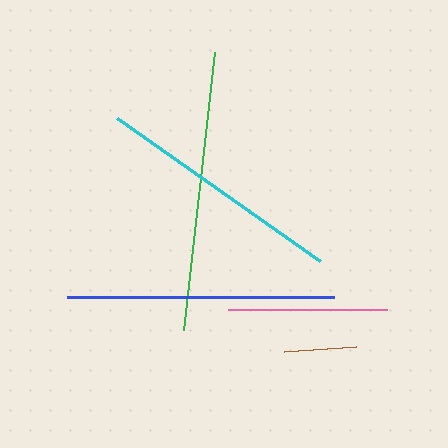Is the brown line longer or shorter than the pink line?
The pink line is longer than the brown line.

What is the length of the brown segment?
The brown segment is approximately 72 pixels long.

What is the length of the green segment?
The green segment is approximately 280 pixels long.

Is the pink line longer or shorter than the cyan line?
The cyan line is longer than the pink line.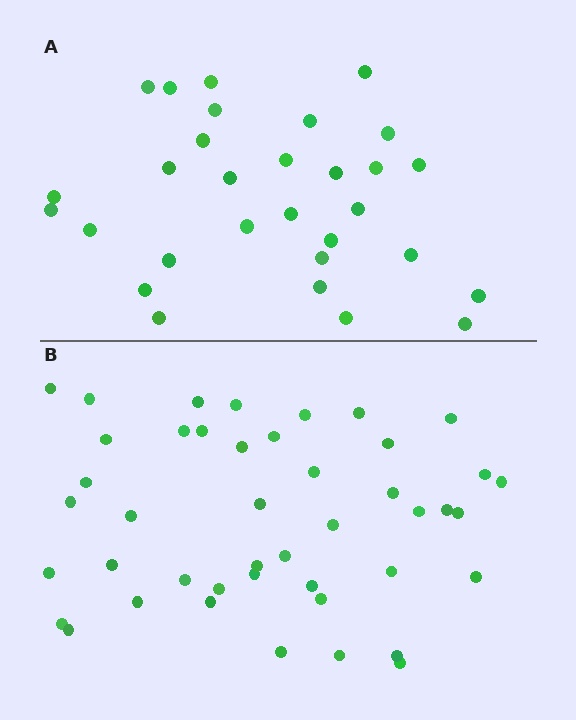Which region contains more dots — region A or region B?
Region B (the bottom region) has more dots.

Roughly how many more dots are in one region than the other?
Region B has approximately 15 more dots than region A.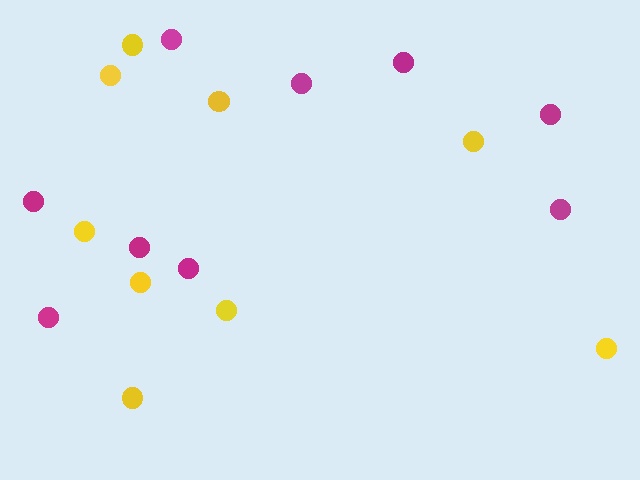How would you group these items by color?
There are 2 groups: one group of yellow circles (9) and one group of magenta circles (9).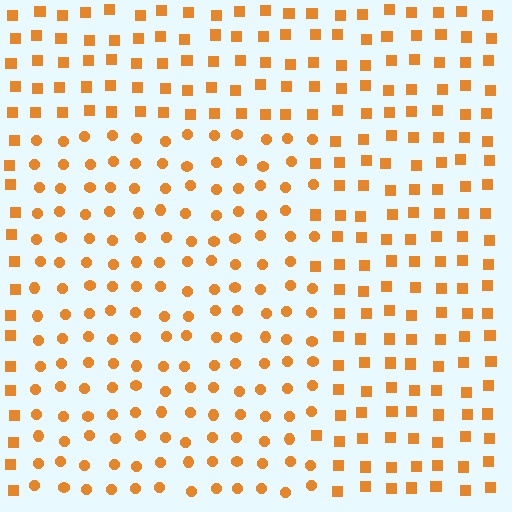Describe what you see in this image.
The image is filled with small orange elements arranged in a uniform grid. A rectangle-shaped region contains circles, while the surrounding area contains squares. The boundary is defined purely by the change in element shape.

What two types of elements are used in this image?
The image uses circles inside the rectangle region and squares outside it.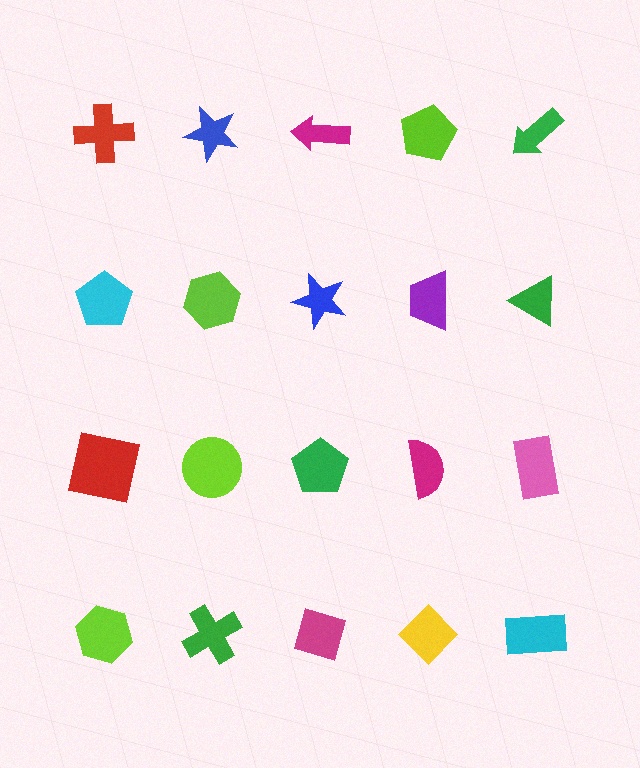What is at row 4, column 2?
A green cross.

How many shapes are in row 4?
5 shapes.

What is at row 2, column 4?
A purple trapezoid.